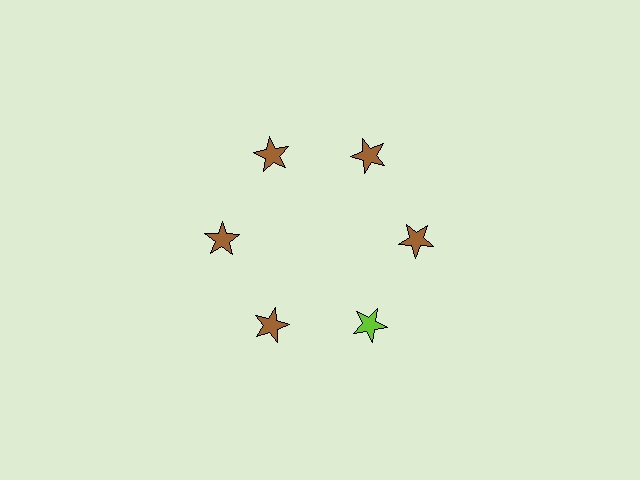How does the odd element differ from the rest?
It has a different color: lime instead of brown.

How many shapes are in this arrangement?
There are 6 shapes arranged in a ring pattern.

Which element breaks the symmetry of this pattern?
The lime star at roughly the 5 o'clock position breaks the symmetry. All other shapes are brown stars.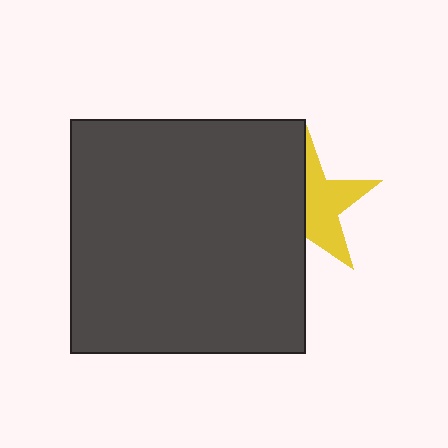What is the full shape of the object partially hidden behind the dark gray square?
The partially hidden object is a yellow star.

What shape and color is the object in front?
The object in front is a dark gray square.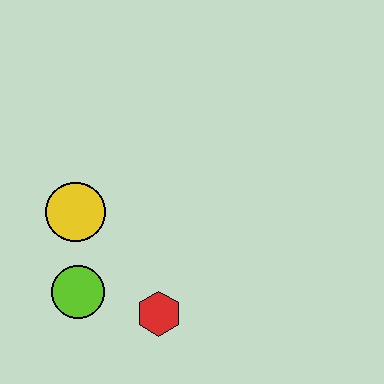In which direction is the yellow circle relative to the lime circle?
The yellow circle is above the lime circle.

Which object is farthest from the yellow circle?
The red hexagon is farthest from the yellow circle.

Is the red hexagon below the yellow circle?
Yes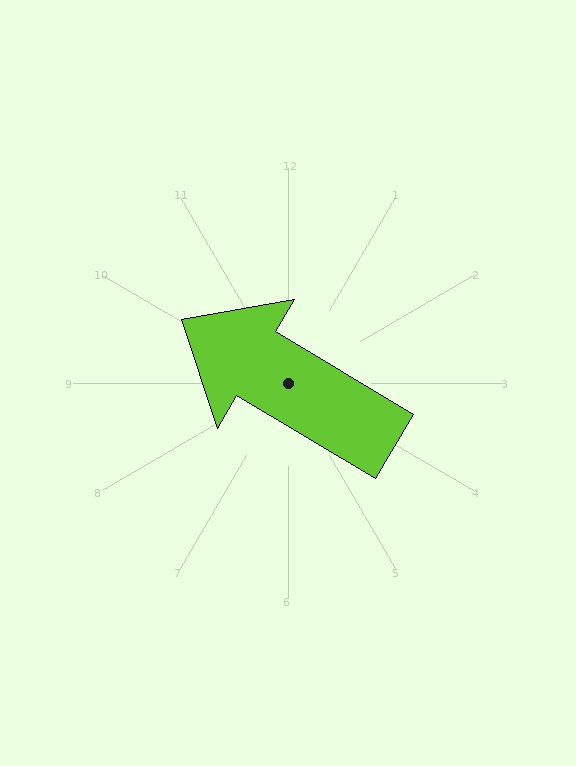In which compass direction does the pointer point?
Northwest.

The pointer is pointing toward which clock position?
Roughly 10 o'clock.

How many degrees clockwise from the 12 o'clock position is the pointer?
Approximately 301 degrees.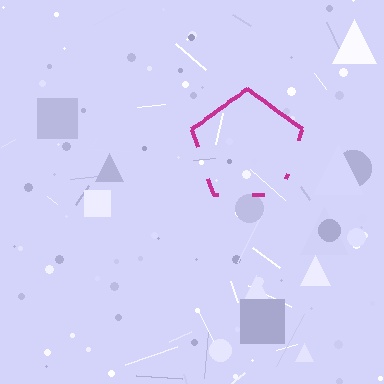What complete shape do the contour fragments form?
The contour fragments form a pentagon.